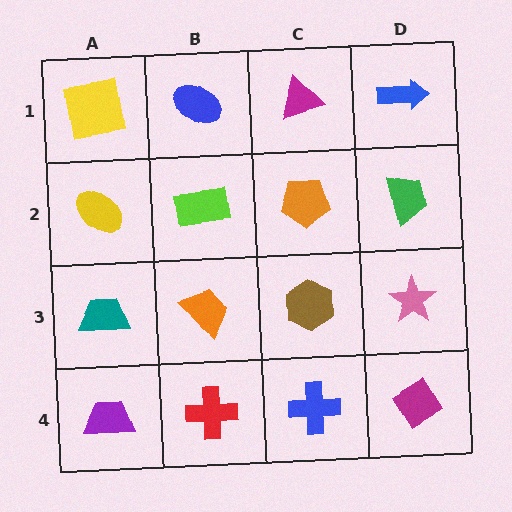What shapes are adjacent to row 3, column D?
A green trapezoid (row 2, column D), a magenta diamond (row 4, column D), a brown hexagon (row 3, column C).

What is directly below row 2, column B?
An orange trapezoid.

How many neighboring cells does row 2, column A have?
3.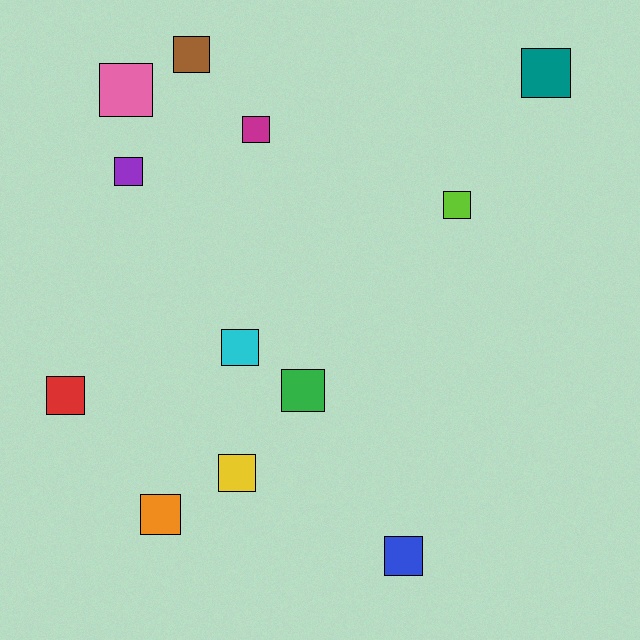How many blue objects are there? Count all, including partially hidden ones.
There is 1 blue object.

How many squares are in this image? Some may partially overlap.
There are 12 squares.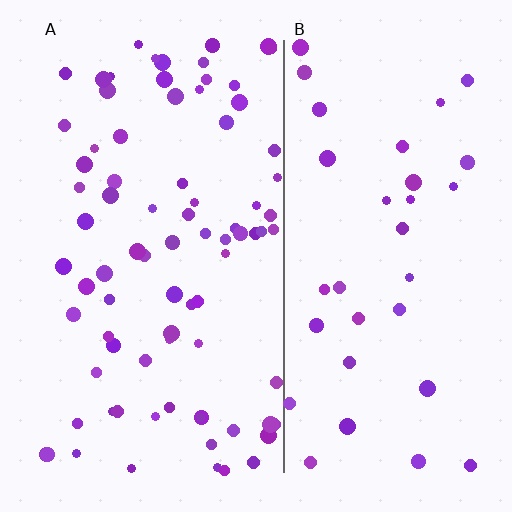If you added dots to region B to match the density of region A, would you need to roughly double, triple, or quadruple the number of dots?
Approximately double.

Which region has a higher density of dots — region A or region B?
A (the left).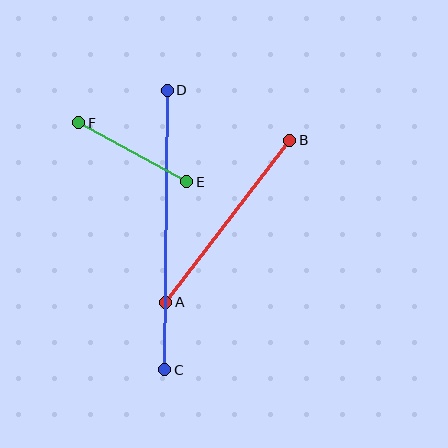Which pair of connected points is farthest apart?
Points C and D are farthest apart.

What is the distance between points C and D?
The distance is approximately 280 pixels.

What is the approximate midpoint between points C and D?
The midpoint is at approximately (166, 230) pixels.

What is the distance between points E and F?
The distance is approximately 123 pixels.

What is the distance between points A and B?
The distance is approximately 204 pixels.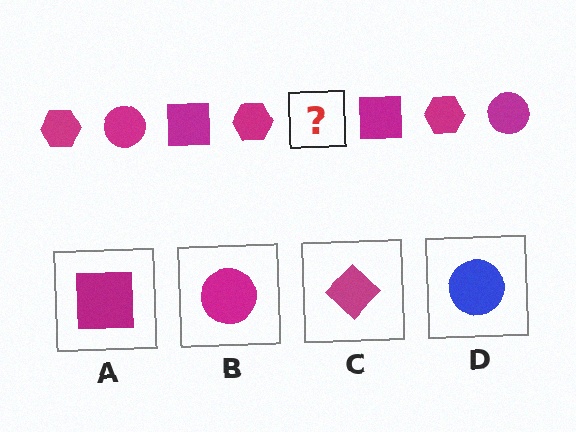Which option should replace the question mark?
Option B.